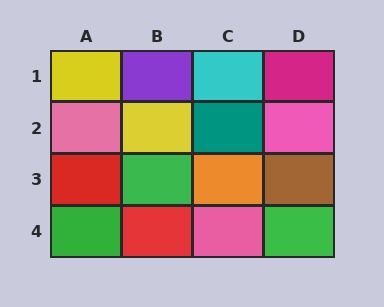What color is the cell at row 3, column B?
Green.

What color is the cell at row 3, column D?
Brown.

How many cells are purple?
1 cell is purple.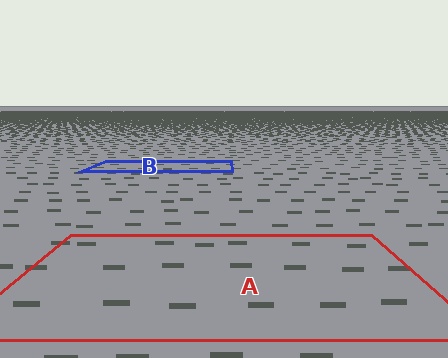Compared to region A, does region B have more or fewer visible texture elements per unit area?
Region B has more texture elements per unit area — they are packed more densely because it is farther away.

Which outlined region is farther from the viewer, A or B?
Region B is farther from the viewer — the texture elements inside it appear smaller and more densely packed.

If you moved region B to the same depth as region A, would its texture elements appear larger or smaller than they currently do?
They would appear larger. At a closer depth, the same texture elements are projected at a bigger on-screen size.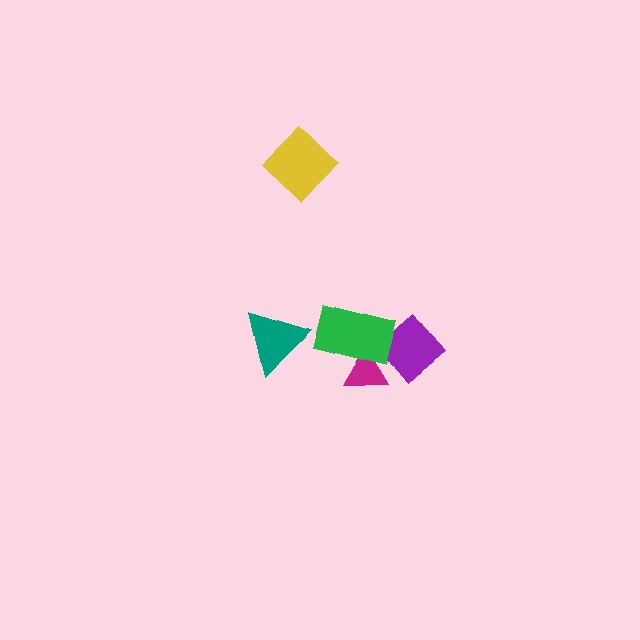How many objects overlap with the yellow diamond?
0 objects overlap with the yellow diamond.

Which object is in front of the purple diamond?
The green rectangle is in front of the purple diamond.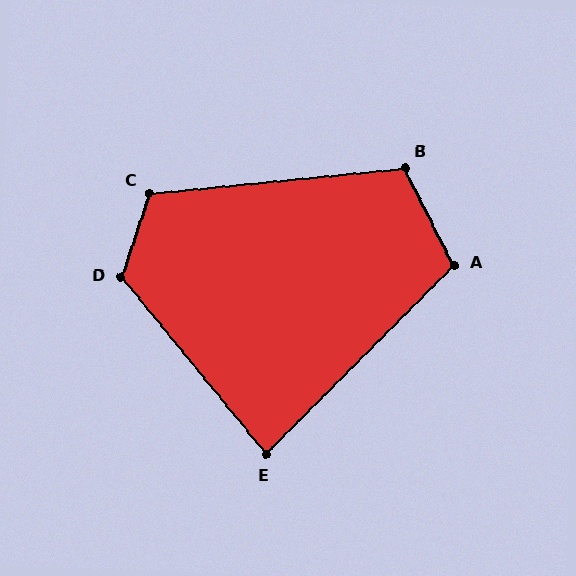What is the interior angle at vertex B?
Approximately 111 degrees (obtuse).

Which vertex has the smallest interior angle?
E, at approximately 84 degrees.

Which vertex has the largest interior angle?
D, at approximately 122 degrees.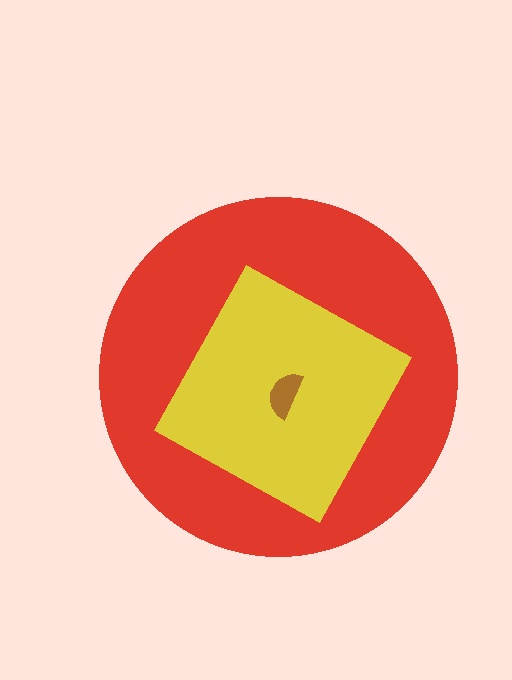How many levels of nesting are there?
3.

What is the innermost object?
The brown semicircle.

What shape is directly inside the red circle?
The yellow square.